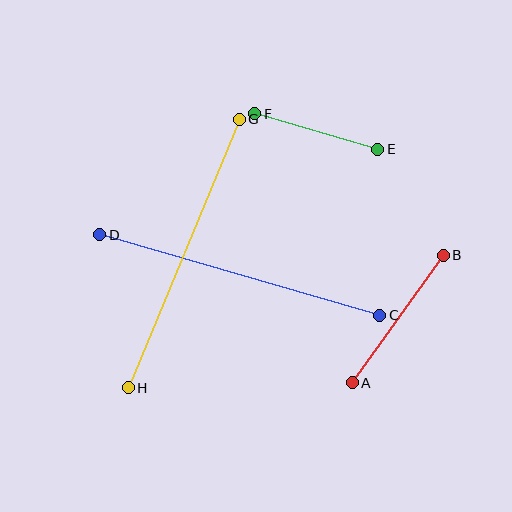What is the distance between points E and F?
The distance is approximately 128 pixels.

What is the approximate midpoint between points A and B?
The midpoint is at approximately (398, 319) pixels.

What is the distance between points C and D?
The distance is approximately 291 pixels.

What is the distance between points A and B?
The distance is approximately 157 pixels.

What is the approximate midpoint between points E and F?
The midpoint is at approximately (316, 131) pixels.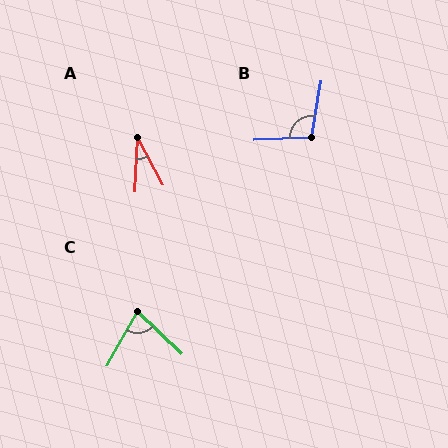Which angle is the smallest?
A, at approximately 31 degrees.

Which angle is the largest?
B, at approximately 103 degrees.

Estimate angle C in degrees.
Approximately 75 degrees.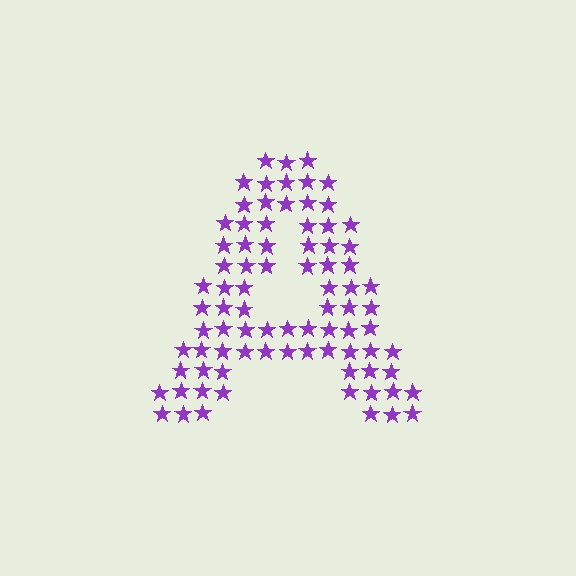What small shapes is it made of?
It is made of small stars.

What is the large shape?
The large shape is the letter A.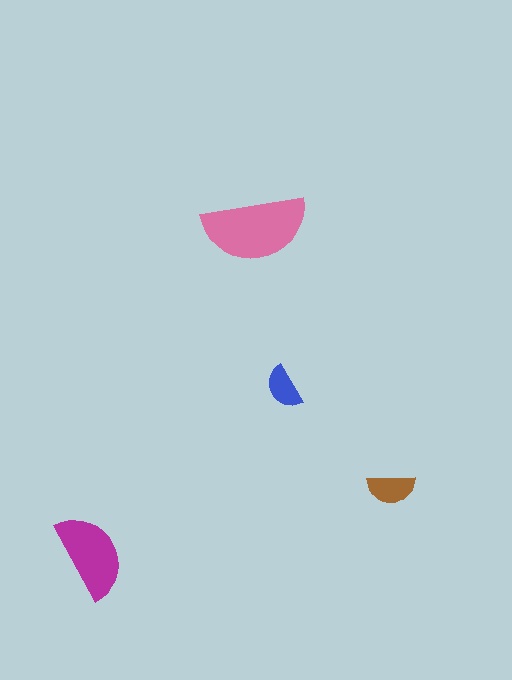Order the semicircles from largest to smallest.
the pink one, the magenta one, the brown one, the blue one.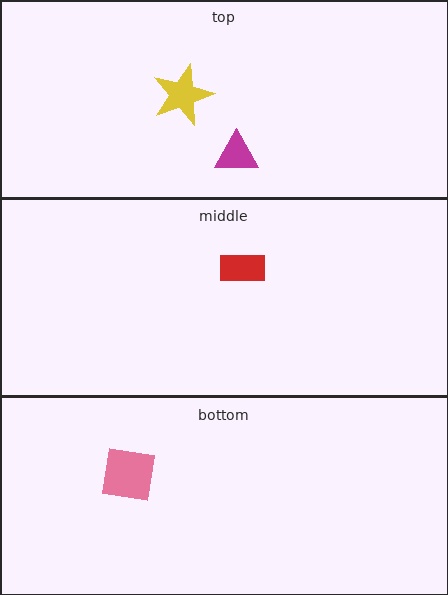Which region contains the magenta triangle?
The top region.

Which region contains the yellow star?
The top region.